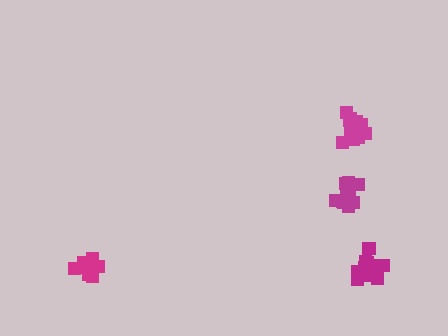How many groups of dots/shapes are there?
There are 4 groups.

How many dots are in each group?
Group 1: 14 dots, Group 2: 10 dots, Group 3: 15 dots, Group 4: 11 dots (50 total).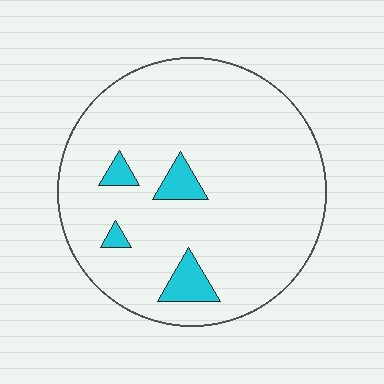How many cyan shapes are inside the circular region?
4.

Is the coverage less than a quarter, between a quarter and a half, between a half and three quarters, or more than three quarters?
Less than a quarter.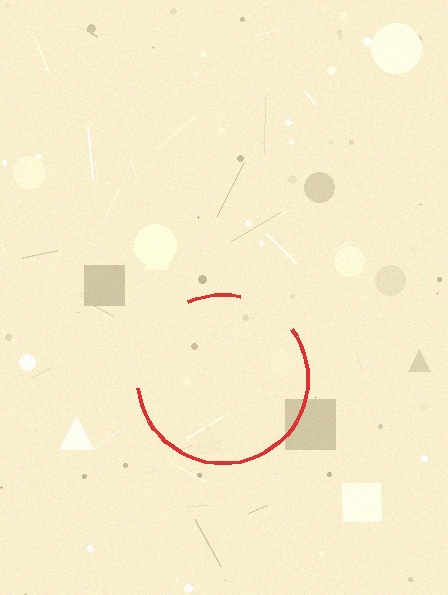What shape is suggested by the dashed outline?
The dashed outline suggests a circle.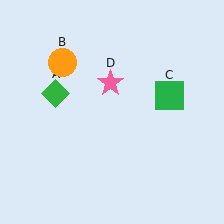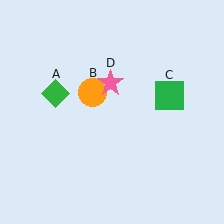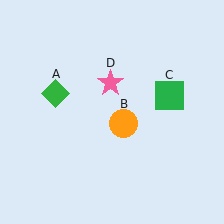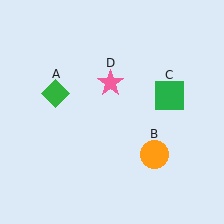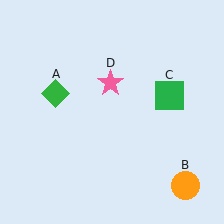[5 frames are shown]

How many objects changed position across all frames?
1 object changed position: orange circle (object B).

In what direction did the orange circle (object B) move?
The orange circle (object B) moved down and to the right.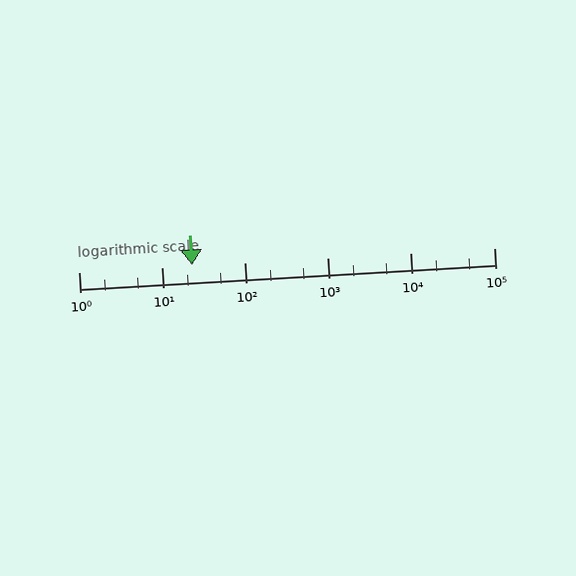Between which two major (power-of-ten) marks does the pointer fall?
The pointer is between 10 and 100.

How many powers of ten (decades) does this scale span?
The scale spans 5 decades, from 1 to 100000.